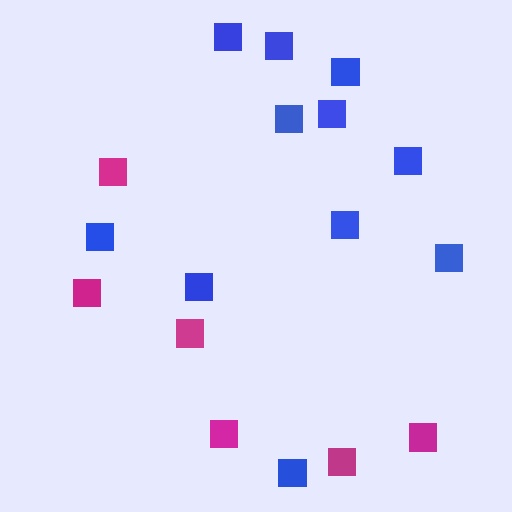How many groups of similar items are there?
There are 2 groups: one group of blue squares (11) and one group of magenta squares (6).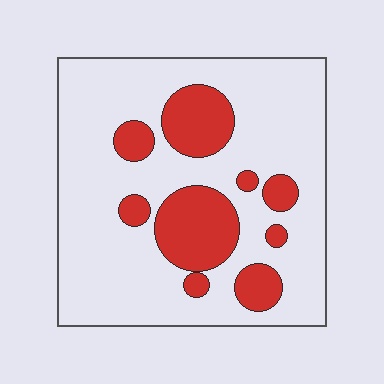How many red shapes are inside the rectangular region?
9.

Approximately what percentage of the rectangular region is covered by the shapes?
Approximately 25%.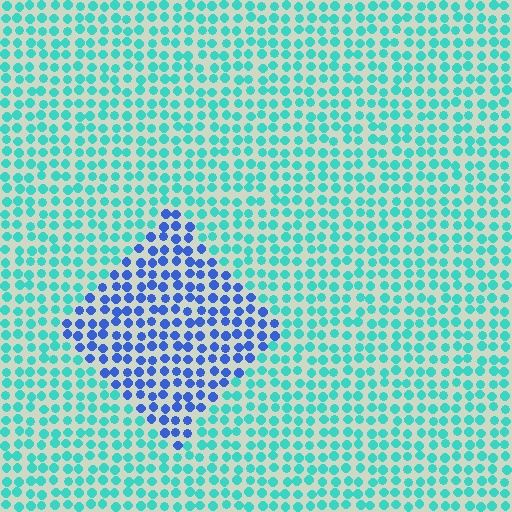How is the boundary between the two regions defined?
The boundary is defined purely by a slight shift in hue (about 52 degrees). Spacing, size, and orientation are identical on both sides.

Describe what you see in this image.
The image is filled with small cyan elements in a uniform arrangement. A diamond-shaped region is visible where the elements are tinted to a slightly different hue, forming a subtle color boundary.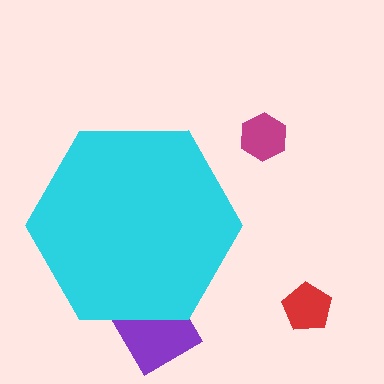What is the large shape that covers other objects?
A cyan hexagon.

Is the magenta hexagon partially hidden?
No, the magenta hexagon is fully visible.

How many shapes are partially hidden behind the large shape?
1 shape is partially hidden.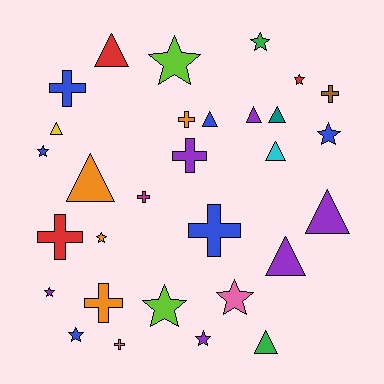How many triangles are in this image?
There are 10 triangles.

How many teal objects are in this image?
There is 1 teal object.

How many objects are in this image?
There are 30 objects.